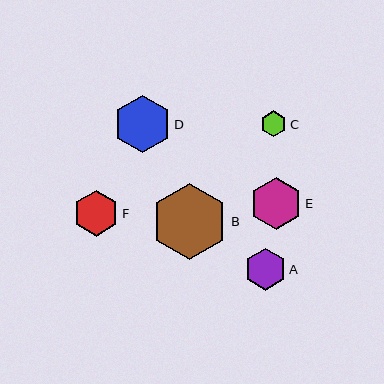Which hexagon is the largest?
Hexagon B is the largest with a size of approximately 76 pixels.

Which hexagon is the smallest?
Hexagon C is the smallest with a size of approximately 26 pixels.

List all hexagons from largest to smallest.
From largest to smallest: B, D, E, F, A, C.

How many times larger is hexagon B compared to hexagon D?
Hexagon B is approximately 1.3 times the size of hexagon D.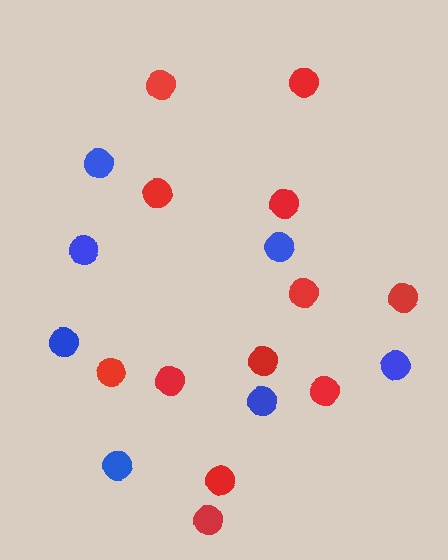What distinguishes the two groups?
There are 2 groups: one group of blue circles (7) and one group of red circles (12).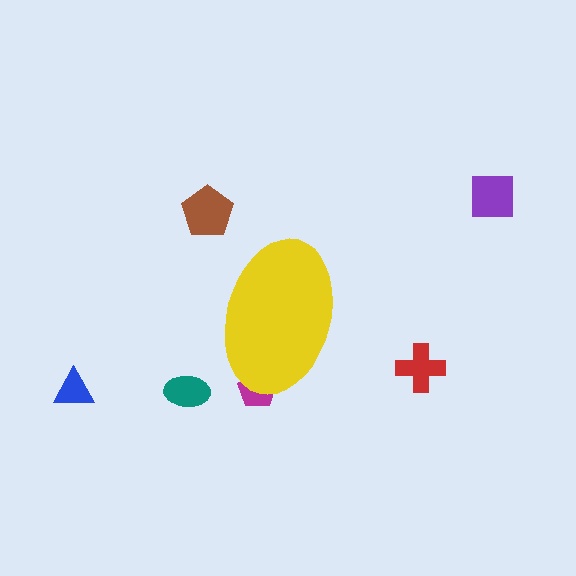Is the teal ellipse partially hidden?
No, the teal ellipse is fully visible.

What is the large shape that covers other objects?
A yellow ellipse.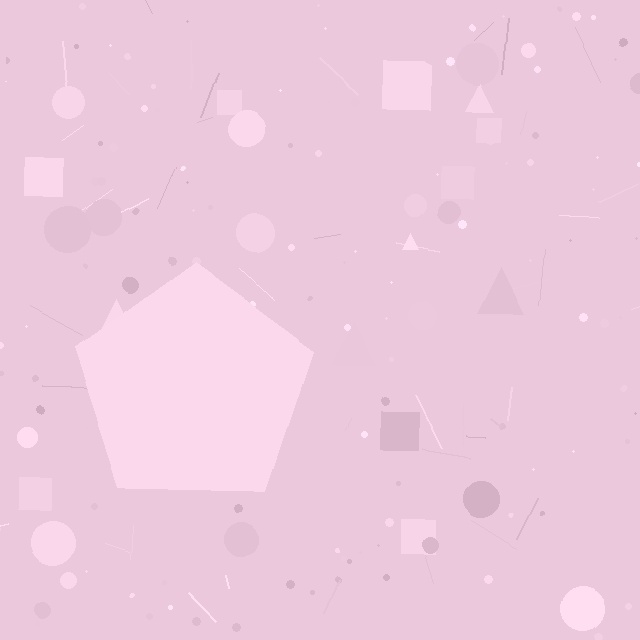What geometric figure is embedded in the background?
A pentagon is embedded in the background.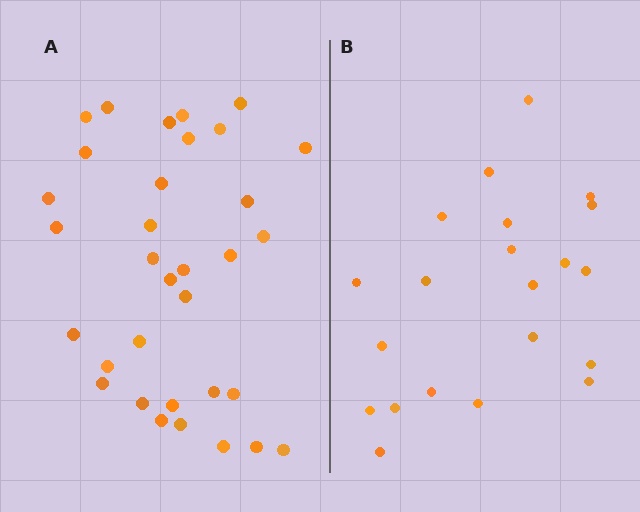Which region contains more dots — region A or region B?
Region A (the left region) has more dots.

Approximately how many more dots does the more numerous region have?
Region A has roughly 12 or so more dots than region B.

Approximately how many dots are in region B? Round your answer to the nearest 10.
About 20 dots. (The exact count is 21, which rounds to 20.)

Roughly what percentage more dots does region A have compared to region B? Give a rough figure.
About 55% more.